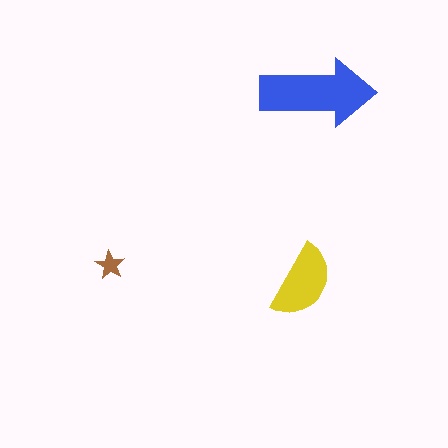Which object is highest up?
The blue arrow is topmost.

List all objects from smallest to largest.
The brown star, the yellow semicircle, the blue arrow.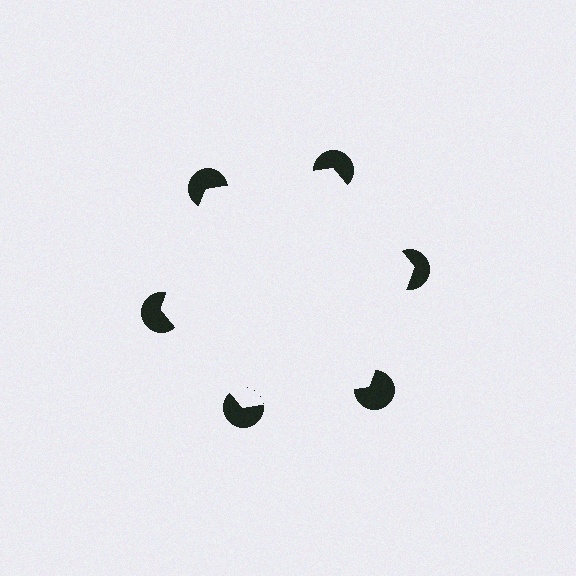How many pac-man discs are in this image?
There are 6 — one at each vertex of the illusory hexagon.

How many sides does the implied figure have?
6 sides.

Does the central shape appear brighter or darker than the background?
It typically appears slightly brighter than the background, even though no actual brightness change is drawn.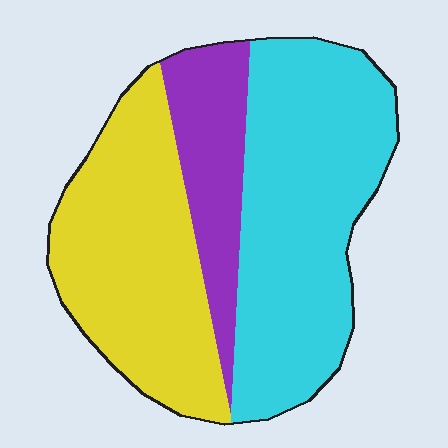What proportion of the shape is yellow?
Yellow covers 37% of the shape.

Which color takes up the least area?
Purple, at roughly 15%.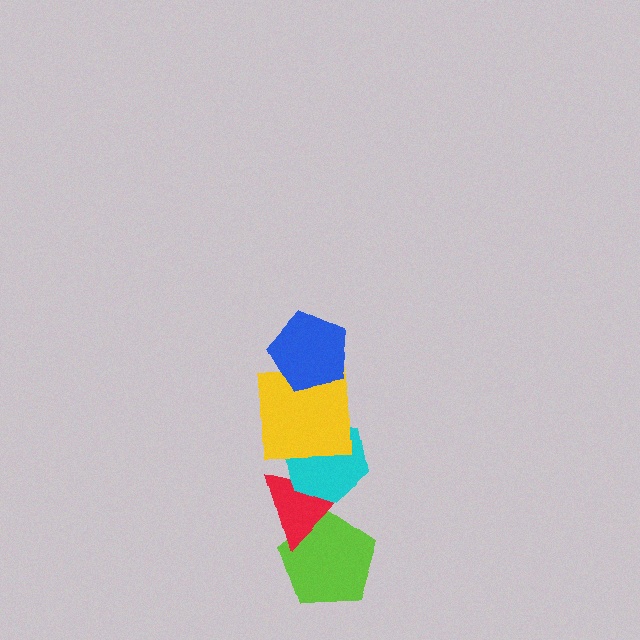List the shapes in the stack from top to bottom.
From top to bottom: the blue pentagon, the yellow square, the cyan hexagon, the red triangle, the lime pentagon.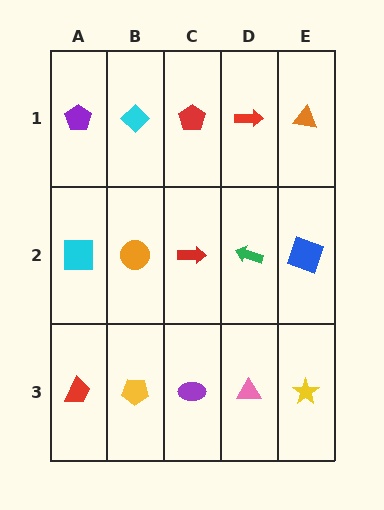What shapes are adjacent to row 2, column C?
A red pentagon (row 1, column C), a purple ellipse (row 3, column C), an orange circle (row 2, column B), a green arrow (row 2, column D).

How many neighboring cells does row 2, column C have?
4.